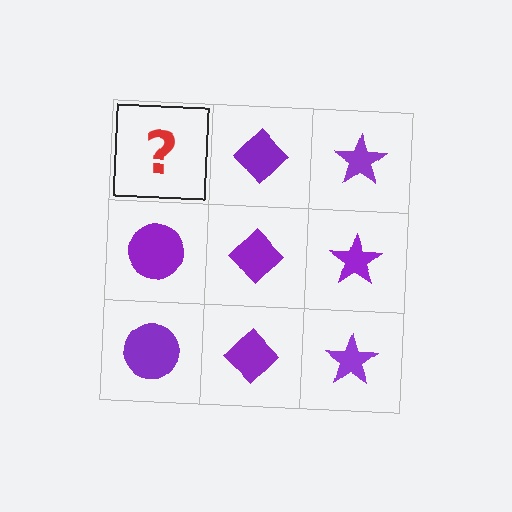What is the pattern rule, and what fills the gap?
The rule is that each column has a consistent shape. The gap should be filled with a purple circle.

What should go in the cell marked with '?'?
The missing cell should contain a purple circle.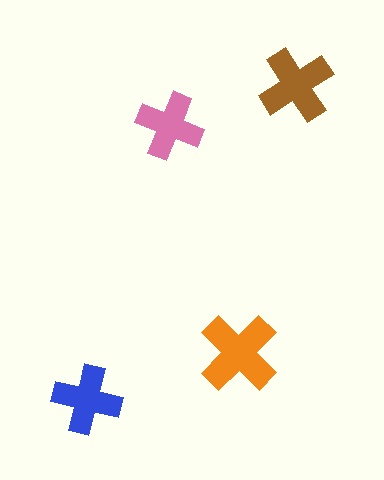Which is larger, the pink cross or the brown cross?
The brown one.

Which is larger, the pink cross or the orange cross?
The orange one.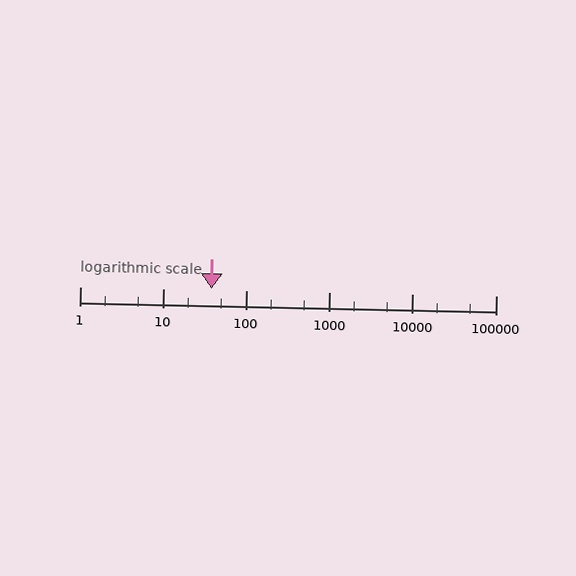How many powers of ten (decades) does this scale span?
The scale spans 5 decades, from 1 to 100000.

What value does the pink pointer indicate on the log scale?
The pointer indicates approximately 38.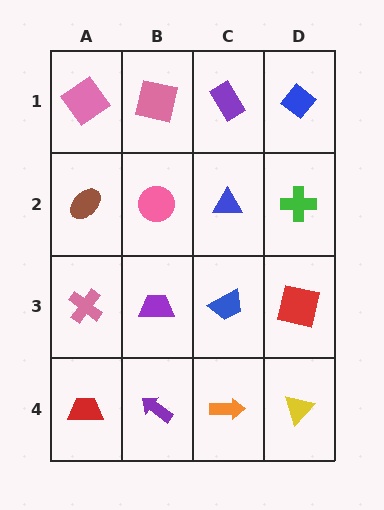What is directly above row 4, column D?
A red square.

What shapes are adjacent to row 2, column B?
A pink square (row 1, column B), a purple trapezoid (row 3, column B), a brown ellipse (row 2, column A), a blue triangle (row 2, column C).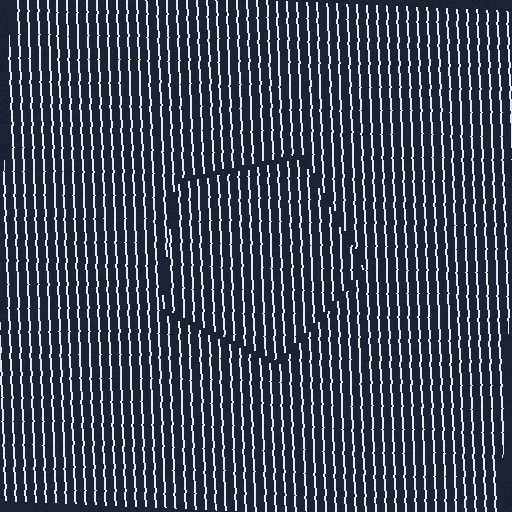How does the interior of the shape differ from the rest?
The interior of the shape contains the same grating, shifted by half a period — the contour is defined by the phase discontinuity where line-ends from the inner and outer gratings abut.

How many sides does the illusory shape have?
5 sides — the line-ends trace a pentagon.